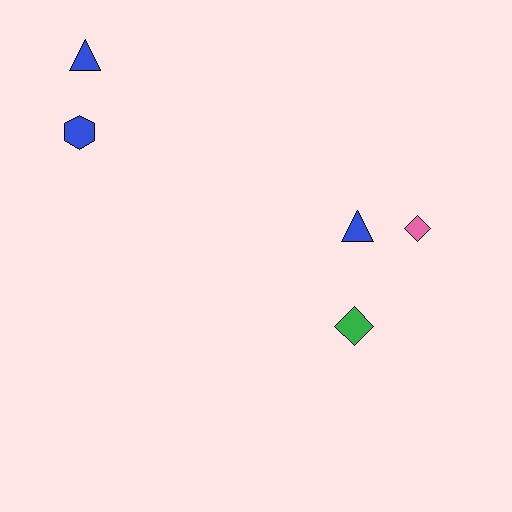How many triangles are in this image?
There are 2 triangles.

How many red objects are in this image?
There are no red objects.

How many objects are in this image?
There are 5 objects.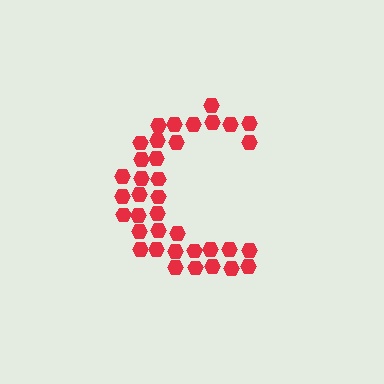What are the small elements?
The small elements are hexagons.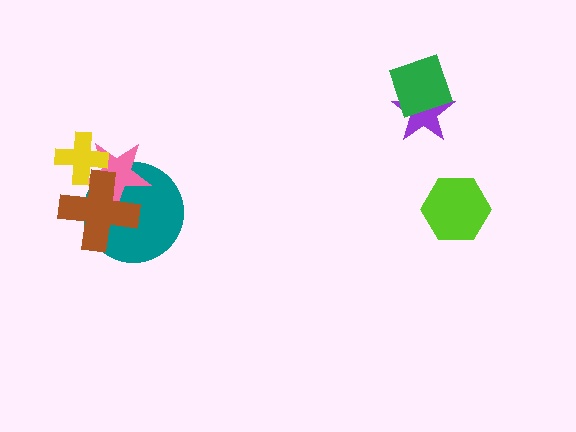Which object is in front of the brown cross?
The yellow cross is in front of the brown cross.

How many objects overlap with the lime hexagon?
0 objects overlap with the lime hexagon.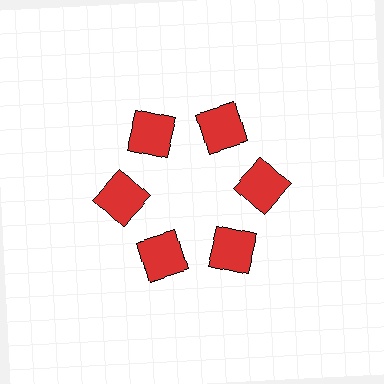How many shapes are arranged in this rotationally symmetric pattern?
There are 6 shapes, arranged in 6 groups of 1.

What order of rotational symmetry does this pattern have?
This pattern has 6-fold rotational symmetry.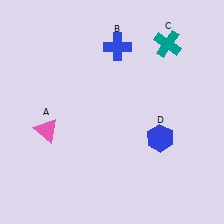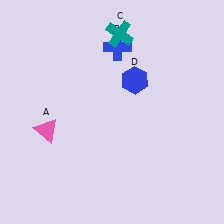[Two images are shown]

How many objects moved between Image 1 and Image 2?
2 objects moved between the two images.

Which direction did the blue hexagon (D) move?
The blue hexagon (D) moved up.